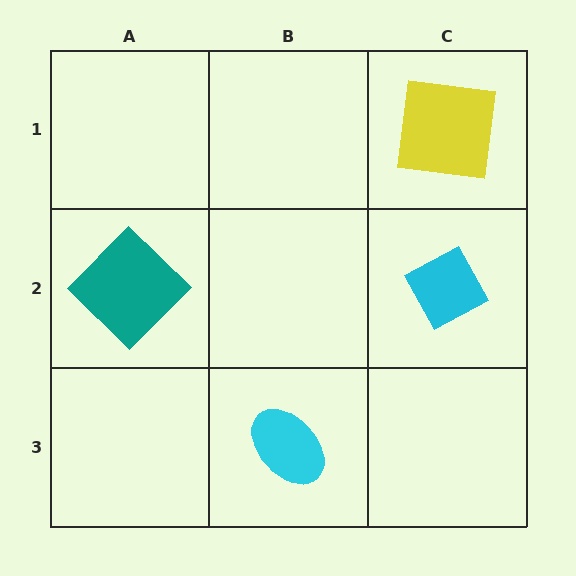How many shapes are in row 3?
1 shape.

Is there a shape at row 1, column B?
No, that cell is empty.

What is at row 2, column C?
A cyan diamond.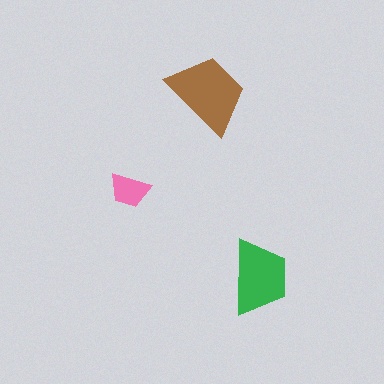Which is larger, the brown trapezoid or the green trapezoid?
The brown one.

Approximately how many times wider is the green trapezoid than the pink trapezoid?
About 2 times wider.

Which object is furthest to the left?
The pink trapezoid is leftmost.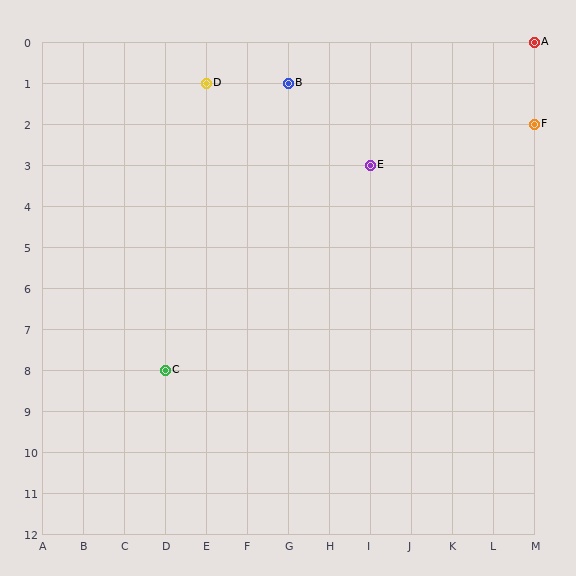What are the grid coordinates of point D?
Point D is at grid coordinates (E, 1).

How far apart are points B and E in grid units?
Points B and E are 2 columns and 2 rows apart (about 2.8 grid units diagonally).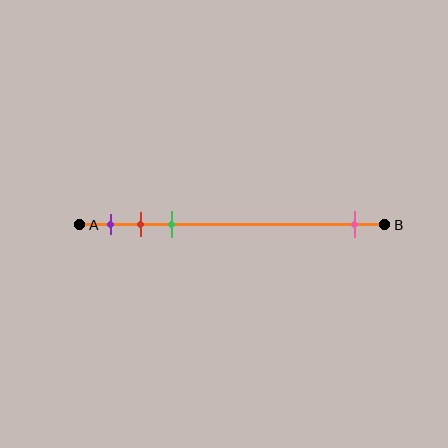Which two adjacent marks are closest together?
The red and green marks are the closest adjacent pair.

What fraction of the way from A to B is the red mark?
The red mark is approximately 20% (0.2) of the way from A to B.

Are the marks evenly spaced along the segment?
No, the marks are not evenly spaced.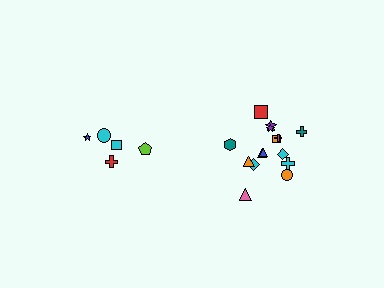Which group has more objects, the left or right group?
The right group.